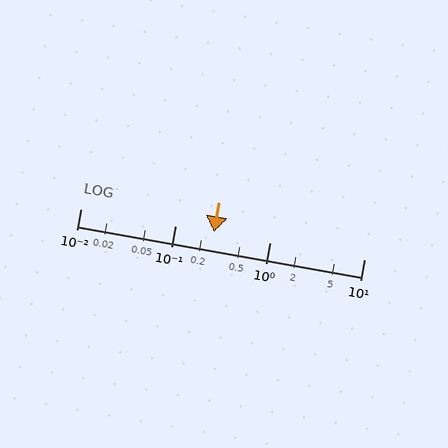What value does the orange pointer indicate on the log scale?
The pointer indicates approximately 0.26.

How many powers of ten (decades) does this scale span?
The scale spans 3 decades, from 0.01 to 10.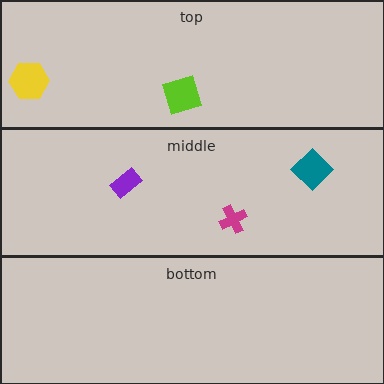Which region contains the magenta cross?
The middle region.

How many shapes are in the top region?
2.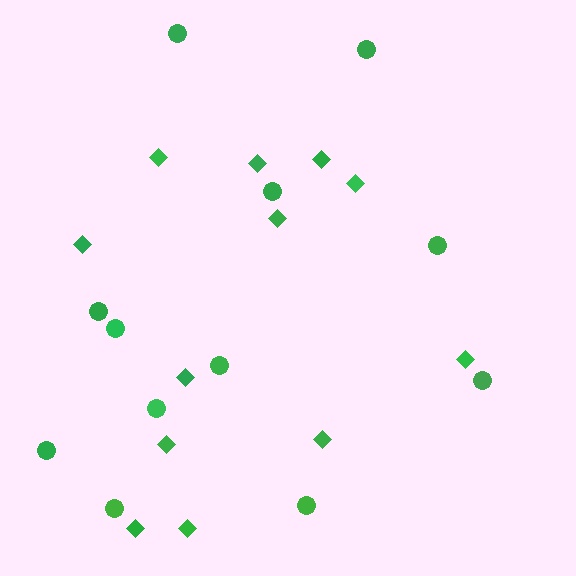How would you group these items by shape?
There are 2 groups: one group of circles (12) and one group of diamonds (12).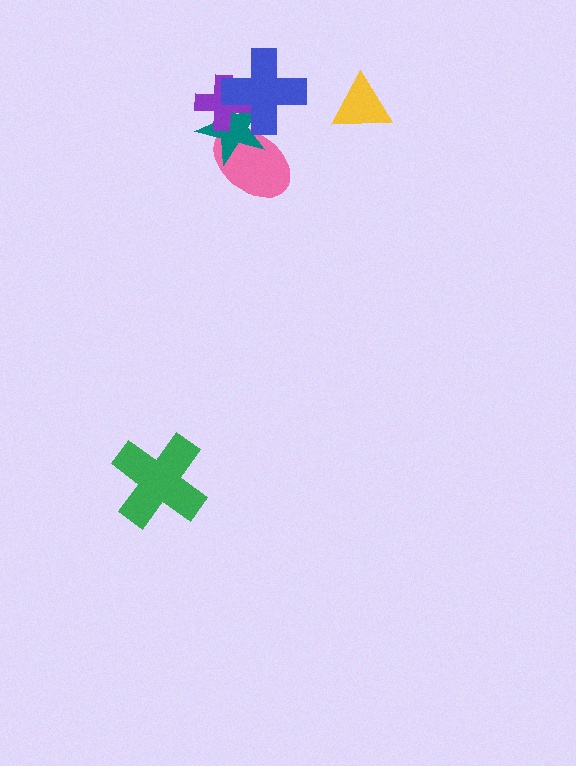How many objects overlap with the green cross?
0 objects overlap with the green cross.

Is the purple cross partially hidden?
Yes, it is partially covered by another shape.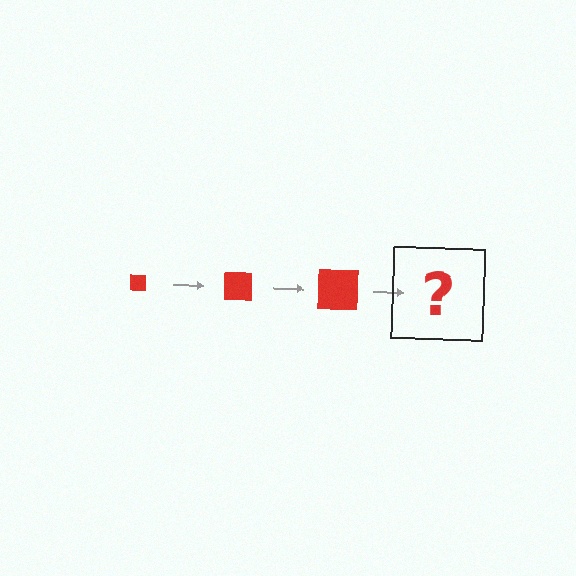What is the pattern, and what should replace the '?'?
The pattern is that the square gets progressively larger each step. The '?' should be a red square, larger than the previous one.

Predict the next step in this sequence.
The next step is a red square, larger than the previous one.